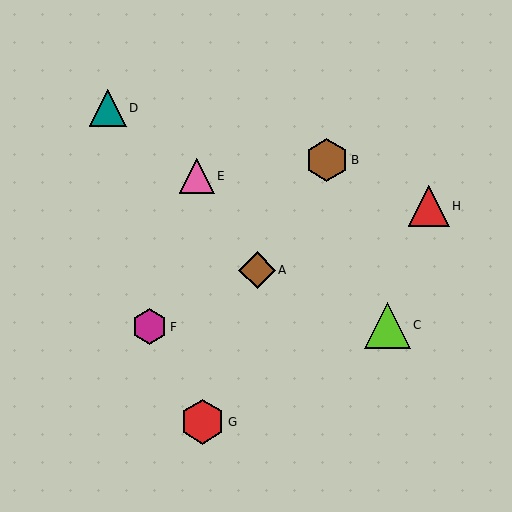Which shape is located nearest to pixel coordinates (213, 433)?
The red hexagon (labeled G) at (203, 422) is nearest to that location.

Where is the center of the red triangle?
The center of the red triangle is at (429, 206).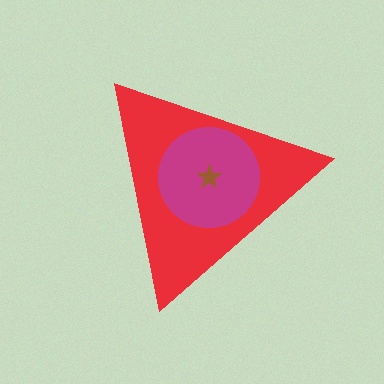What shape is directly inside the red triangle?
The magenta circle.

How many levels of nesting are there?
3.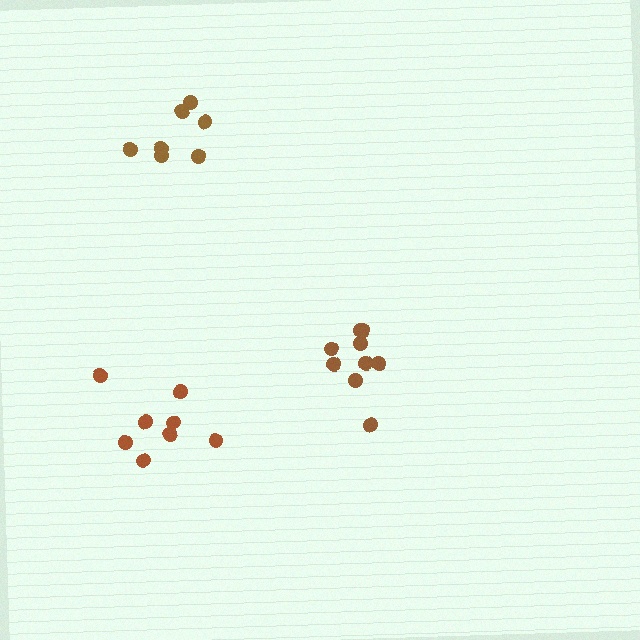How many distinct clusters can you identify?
There are 3 distinct clusters.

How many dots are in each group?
Group 1: 8 dots, Group 2: 9 dots, Group 3: 7 dots (24 total).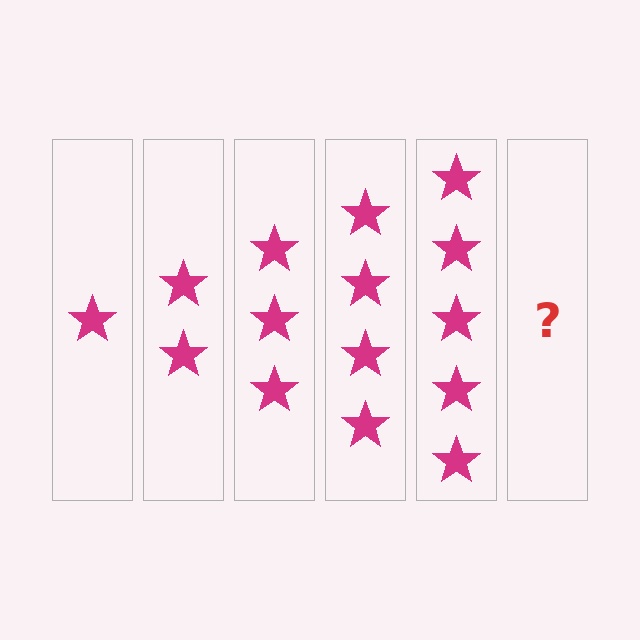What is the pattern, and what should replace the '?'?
The pattern is that each step adds one more star. The '?' should be 6 stars.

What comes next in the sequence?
The next element should be 6 stars.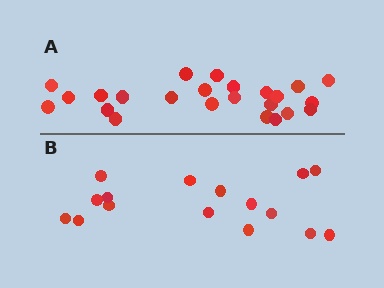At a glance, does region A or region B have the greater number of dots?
Region A (the top region) has more dots.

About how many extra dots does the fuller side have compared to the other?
Region A has roughly 8 or so more dots than region B.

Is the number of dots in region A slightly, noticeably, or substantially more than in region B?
Region A has substantially more. The ratio is roughly 1.5 to 1.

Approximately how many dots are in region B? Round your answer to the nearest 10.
About 20 dots. (The exact count is 16, which rounds to 20.)